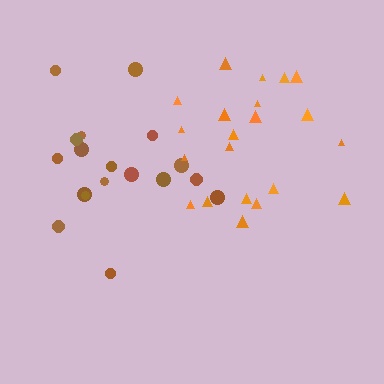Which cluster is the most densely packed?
Orange.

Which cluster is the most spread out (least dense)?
Brown.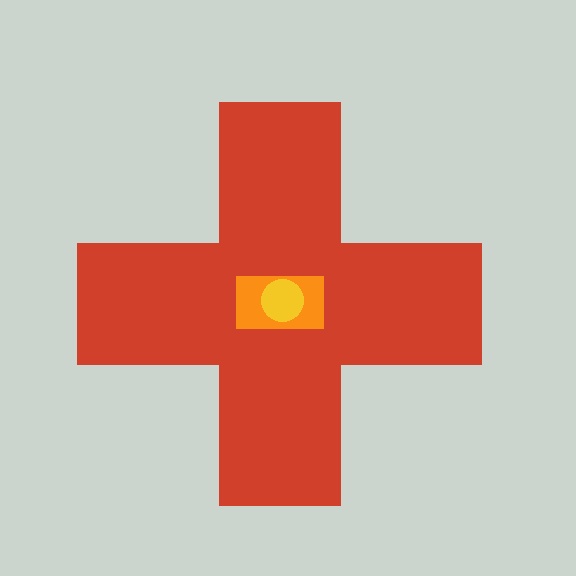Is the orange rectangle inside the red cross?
Yes.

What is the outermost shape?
The red cross.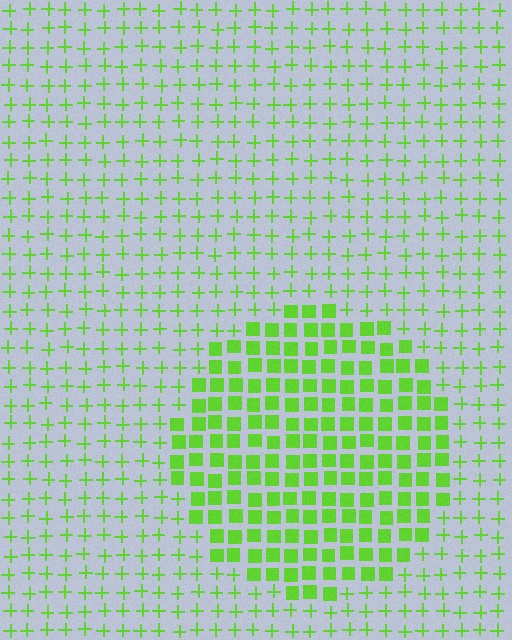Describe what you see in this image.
The image is filled with small lime elements arranged in a uniform grid. A circle-shaped region contains squares, while the surrounding area contains plus signs. The boundary is defined purely by the change in element shape.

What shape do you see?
I see a circle.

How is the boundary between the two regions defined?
The boundary is defined by a change in element shape: squares inside vs. plus signs outside. All elements share the same color and spacing.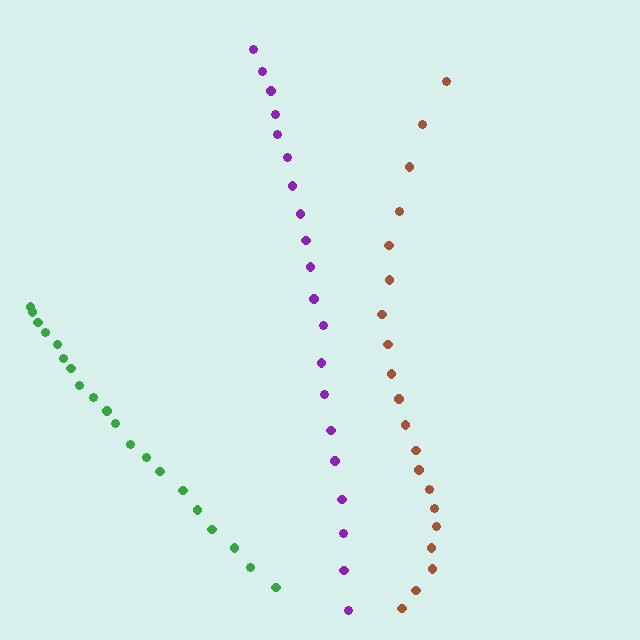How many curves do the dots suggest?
There are 3 distinct paths.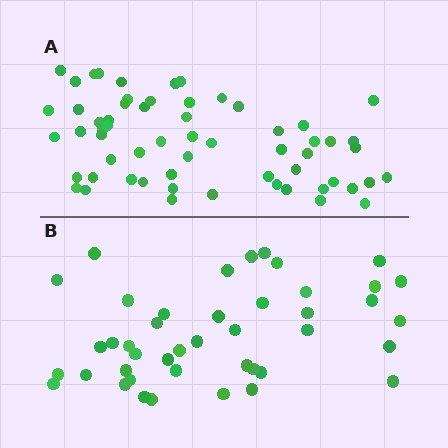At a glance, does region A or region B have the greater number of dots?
Region A (the top region) has more dots.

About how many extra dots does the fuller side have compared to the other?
Region A has approximately 15 more dots than region B.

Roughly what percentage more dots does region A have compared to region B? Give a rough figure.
About 40% more.